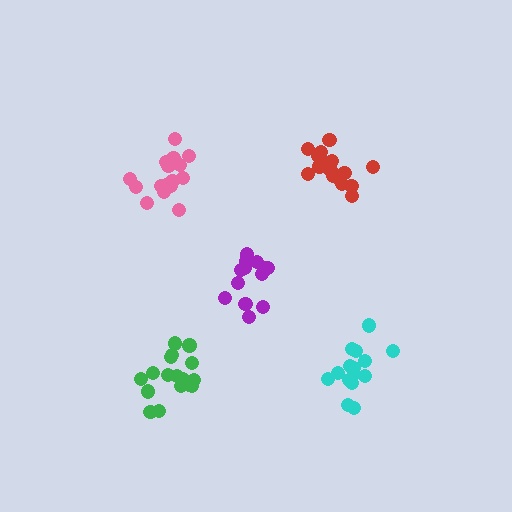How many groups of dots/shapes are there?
There are 5 groups.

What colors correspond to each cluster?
The clusters are colored: purple, pink, red, green, cyan.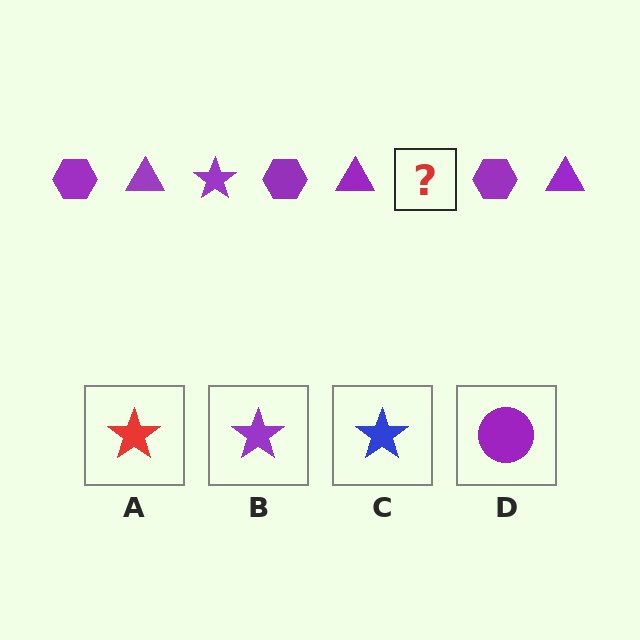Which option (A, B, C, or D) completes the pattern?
B.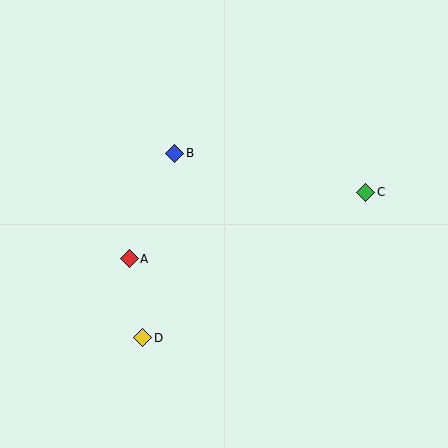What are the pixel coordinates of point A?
Point A is at (129, 259).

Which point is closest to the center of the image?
Point B at (175, 153) is closest to the center.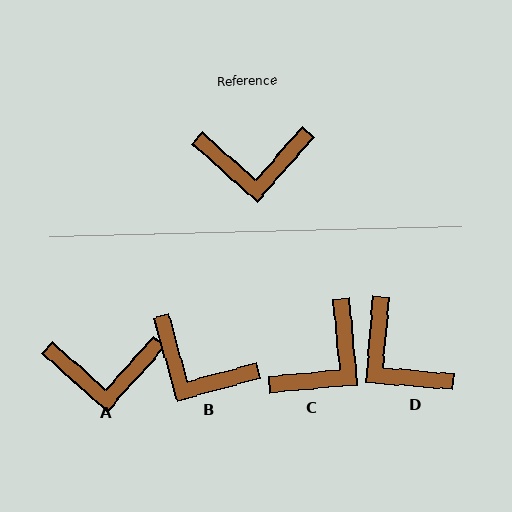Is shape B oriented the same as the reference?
No, it is off by about 32 degrees.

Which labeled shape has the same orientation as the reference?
A.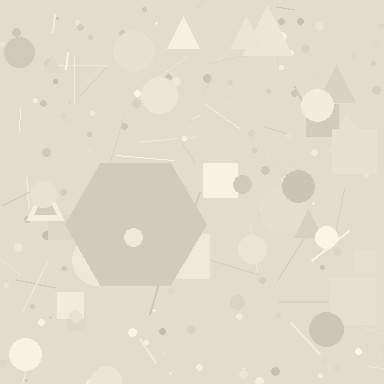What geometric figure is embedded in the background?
A hexagon is embedded in the background.